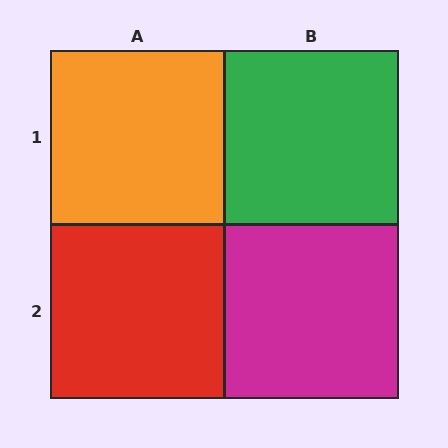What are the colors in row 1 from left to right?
Orange, green.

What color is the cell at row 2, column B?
Magenta.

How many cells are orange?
1 cell is orange.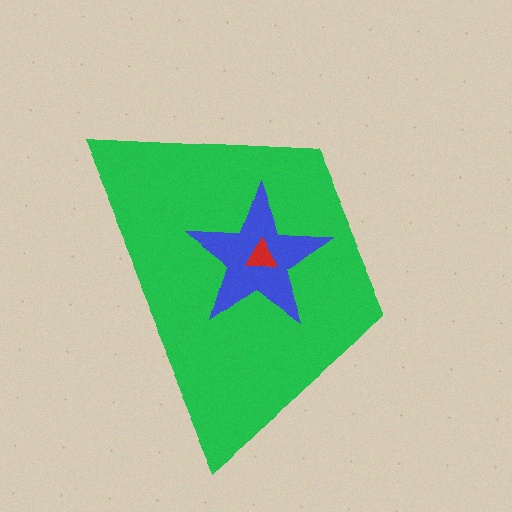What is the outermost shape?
The green trapezoid.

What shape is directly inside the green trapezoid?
The blue star.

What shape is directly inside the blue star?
The red triangle.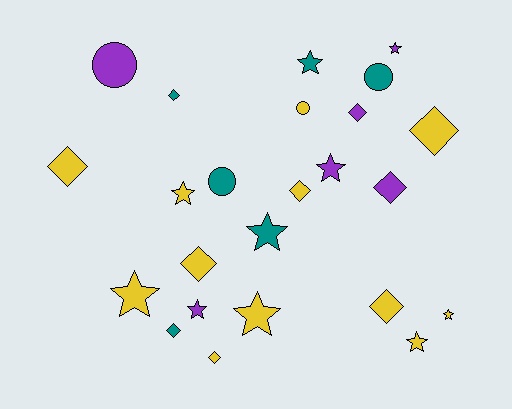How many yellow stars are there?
There are 5 yellow stars.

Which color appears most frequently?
Yellow, with 12 objects.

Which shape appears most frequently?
Diamond, with 10 objects.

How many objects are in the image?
There are 24 objects.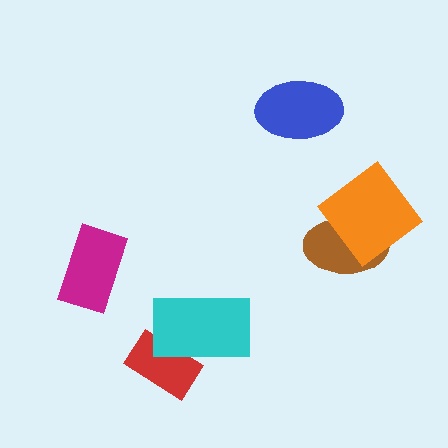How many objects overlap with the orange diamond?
1 object overlaps with the orange diamond.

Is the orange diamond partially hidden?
No, no other shape covers it.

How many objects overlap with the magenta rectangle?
0 objects overlap with the magenta rectangle.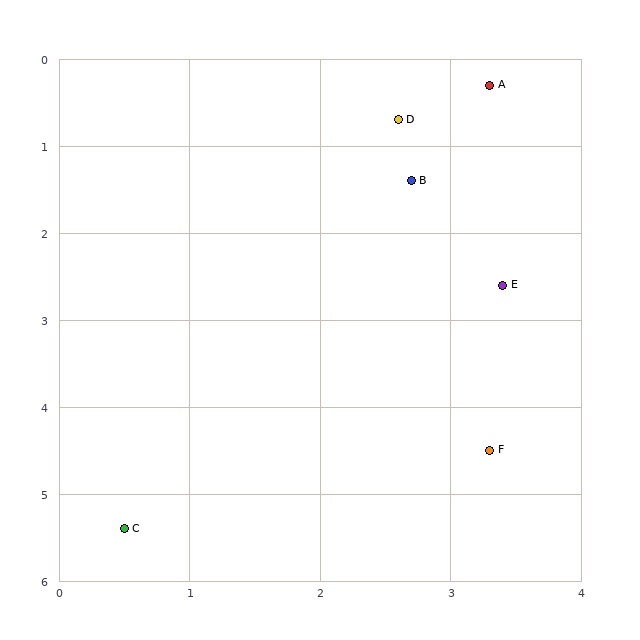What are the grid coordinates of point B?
Point B is at approximately (2.7, 1.4).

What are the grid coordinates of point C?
Point C is at approximately (0.5, 5.4).